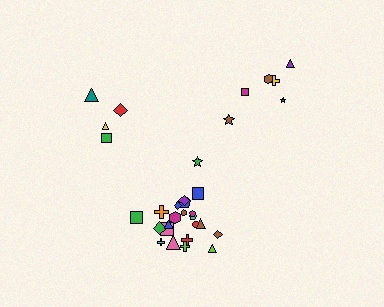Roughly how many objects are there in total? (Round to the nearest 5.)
Roughly 30 objects in total.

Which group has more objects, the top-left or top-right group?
The top-right group.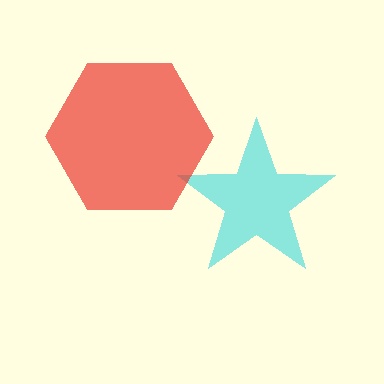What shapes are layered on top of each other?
The layered shapes are: a cyan star, a red hexagon.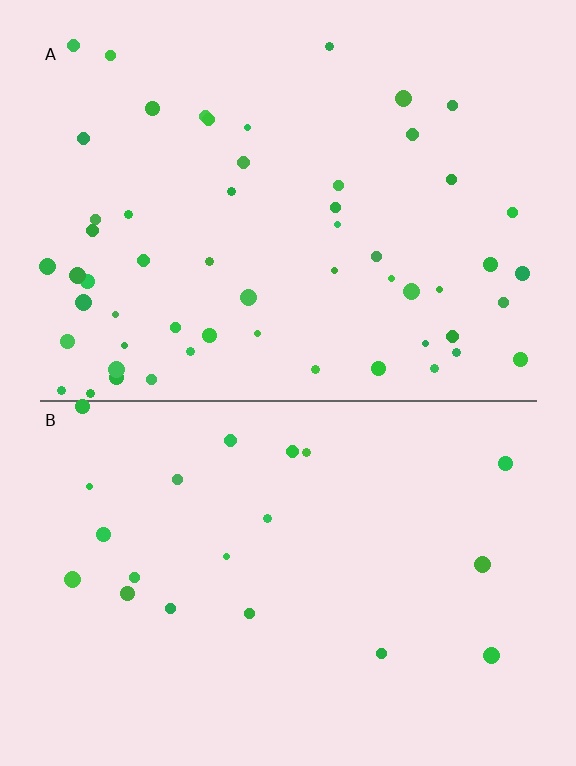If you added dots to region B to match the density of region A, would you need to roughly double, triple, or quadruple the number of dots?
Approximately triple.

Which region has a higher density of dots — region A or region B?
A (the top).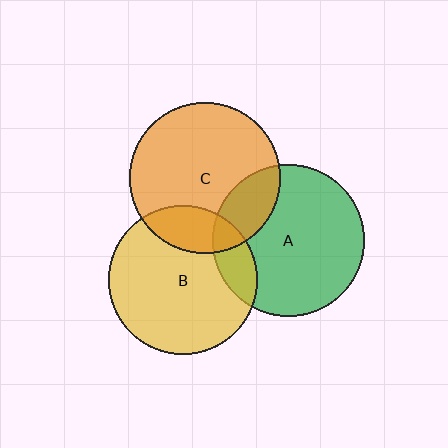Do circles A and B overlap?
Yes.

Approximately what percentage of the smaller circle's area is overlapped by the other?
Approximately 15%.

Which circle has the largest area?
Circle A (green).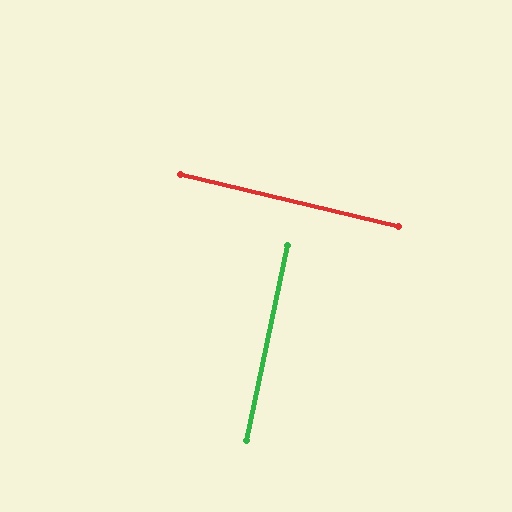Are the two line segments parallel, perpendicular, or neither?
Perpendicular — they meet at approximately 88°.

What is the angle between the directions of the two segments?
Approximately 88 degrees.